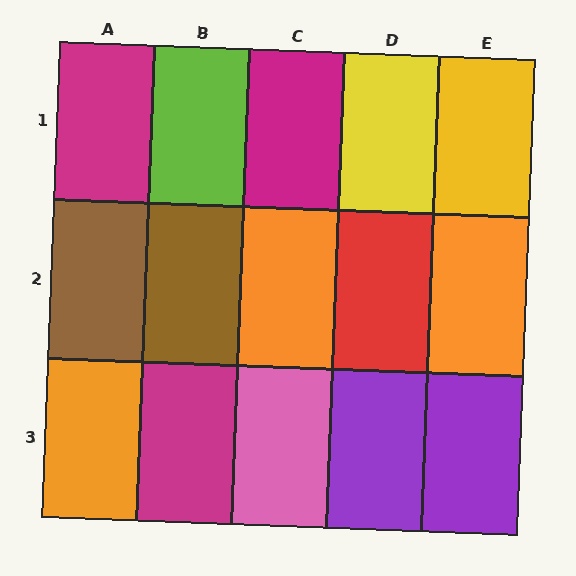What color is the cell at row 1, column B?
Lime.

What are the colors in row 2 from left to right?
Brown, brown, orange, red, orange.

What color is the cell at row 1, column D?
Yellow.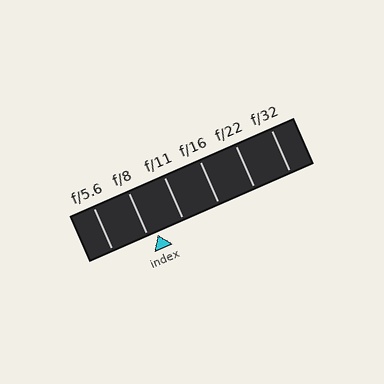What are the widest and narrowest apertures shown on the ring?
The widest aperture shown is f/5.6 and the narrowest is f/32.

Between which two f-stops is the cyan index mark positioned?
The index mark is between f/8 and f/11.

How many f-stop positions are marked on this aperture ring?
There are 6 f-stop positions marked.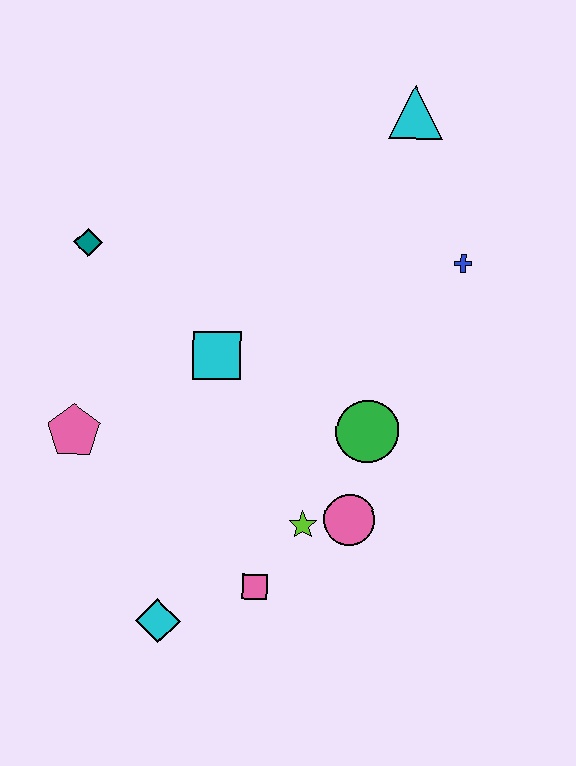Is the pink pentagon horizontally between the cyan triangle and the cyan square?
No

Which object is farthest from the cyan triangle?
The cyan diamond is farthest from the cyan triangle.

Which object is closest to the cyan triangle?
The blue cross is closest to the cyan triangle.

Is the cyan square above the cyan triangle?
No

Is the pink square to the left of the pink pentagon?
No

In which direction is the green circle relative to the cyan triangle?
The green circle is below the cyan triangle.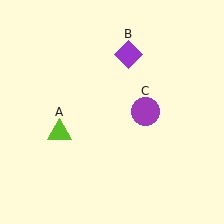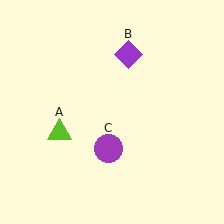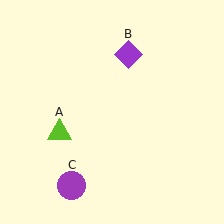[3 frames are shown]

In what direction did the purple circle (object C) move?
The purple circle (object C) moved down and to the left.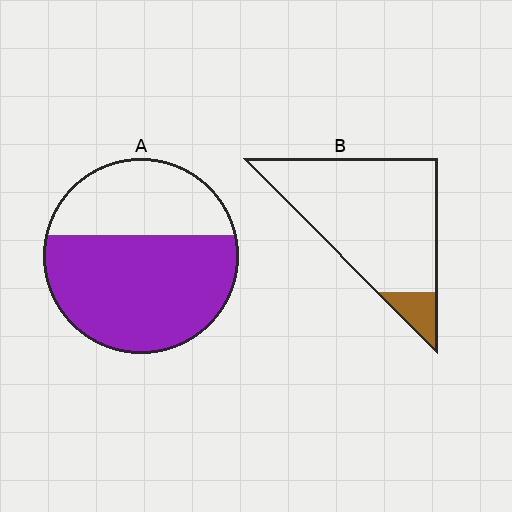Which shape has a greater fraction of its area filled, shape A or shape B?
Shape A.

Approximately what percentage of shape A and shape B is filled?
A is approximately 65% and B is approximately 10%.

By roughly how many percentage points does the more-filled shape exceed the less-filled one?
By roughly 55 percentage points (A over B).